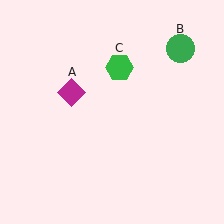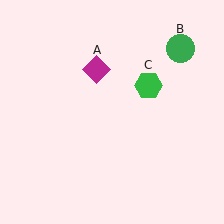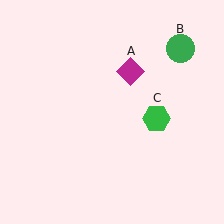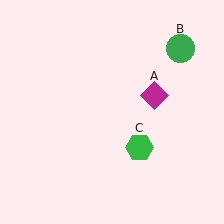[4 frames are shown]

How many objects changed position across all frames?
2 objects changed position: magenta diamond (object A), green hexagon (object C).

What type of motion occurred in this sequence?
The magenta diamond (object A), green hexagon (object C) rotated clockwise around the center of the scene.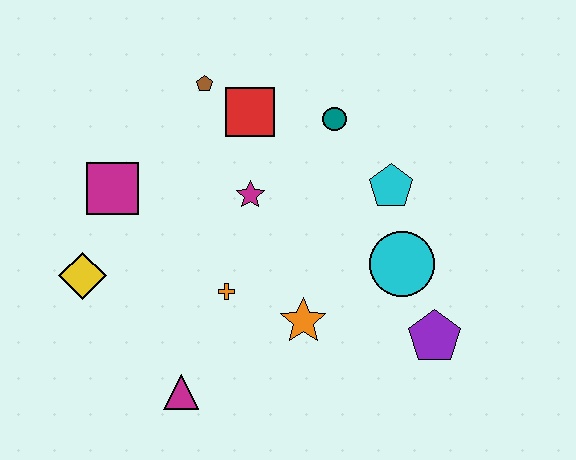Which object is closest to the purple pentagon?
The cyan circle is closest to the purple pentagon.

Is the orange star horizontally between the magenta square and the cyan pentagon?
Yes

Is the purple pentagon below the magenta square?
Yes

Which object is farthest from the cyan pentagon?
The yellow diamond is farthest from the cyan pentagon.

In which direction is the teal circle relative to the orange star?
The teal circle is above the orange star.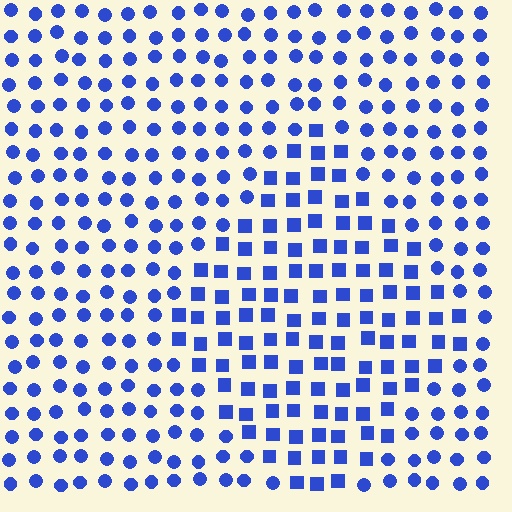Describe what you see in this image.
The image is filled with small blue elements arranged in a uniform grid. A diamond-shaped region contains squares, while the surrounding area contains circles. The boundary is defined purely by the change in element shape.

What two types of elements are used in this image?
The image uses squares inside the diamond region and circles outside it.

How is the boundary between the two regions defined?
The boundary is defined by a change in element shape: squares inside vs. circles outside. All elements share the same color and spacing.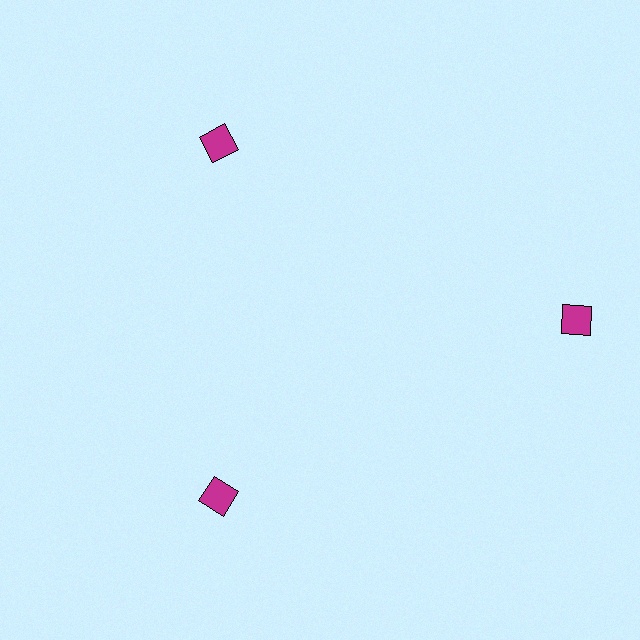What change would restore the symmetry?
The symmetry would be restored by moving it inward, back onto the ring so that all 3 squares sit at equal angles and equal distance from the center.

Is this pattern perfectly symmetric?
No. The 3 magenta squares are arranged in a ring, but one element near the 3 o'clock position is pushed outward from the center, breaking the 3-fold rotational symmetry.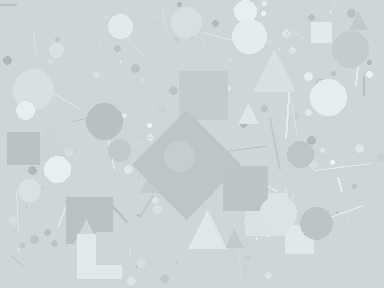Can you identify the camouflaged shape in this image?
The camouflaged shape is a diamond.